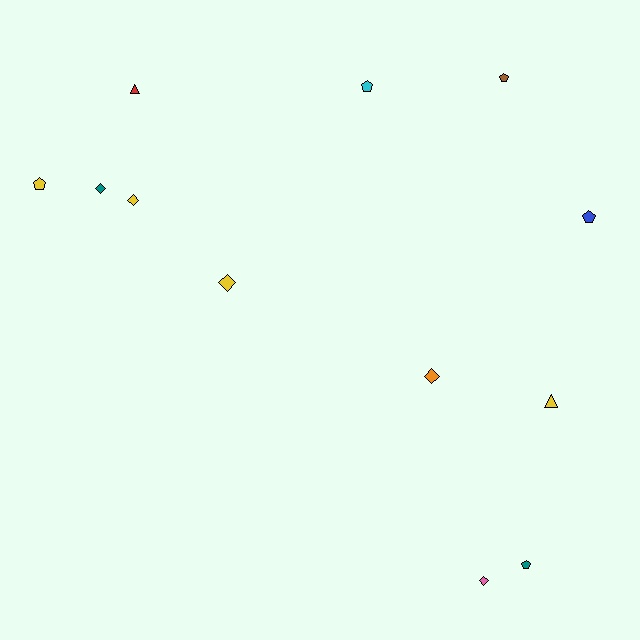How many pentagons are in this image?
There are 5 pentagons.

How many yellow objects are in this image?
There are 4 yellow objects.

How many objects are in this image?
There are 12 objects.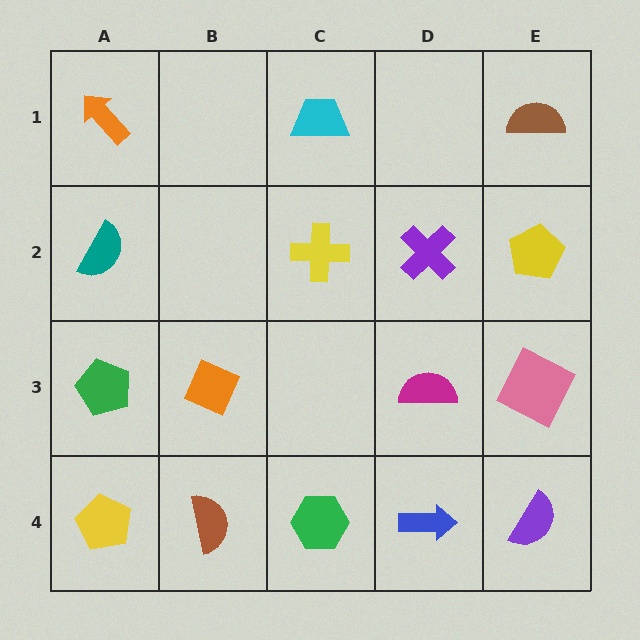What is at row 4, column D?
A blue arrow.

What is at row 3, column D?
A magenta semicircle.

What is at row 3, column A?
A green pentagon.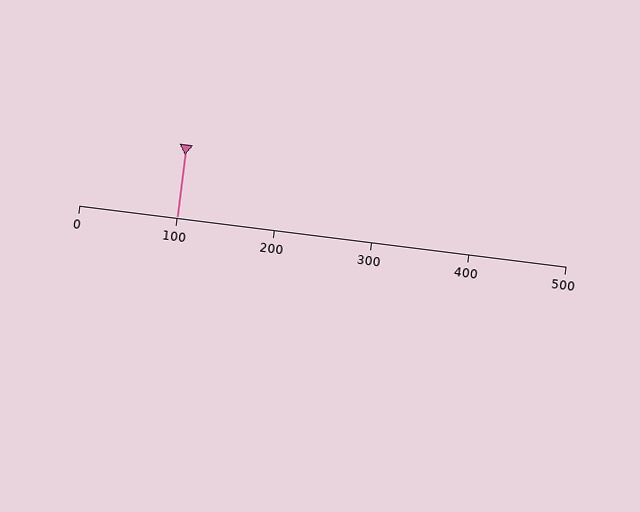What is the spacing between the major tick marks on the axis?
The major ticks are spaced 100 apart.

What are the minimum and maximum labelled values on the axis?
The axis runs from 0 to 500.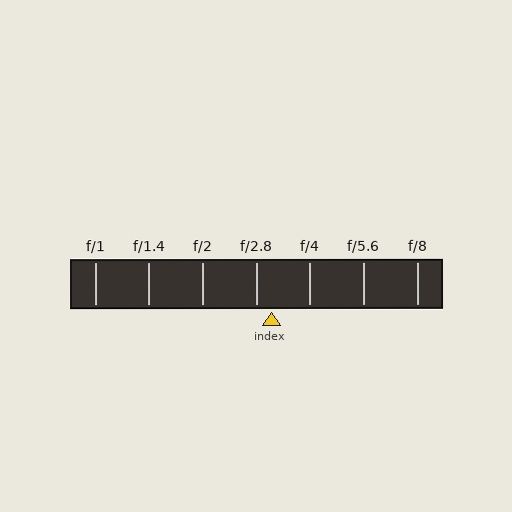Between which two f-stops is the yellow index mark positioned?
The index mark is between f/2.8 and f/4.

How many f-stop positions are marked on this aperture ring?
There are 7 f-stop positions marked.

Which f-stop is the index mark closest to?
The index mark is closest to f/2.8.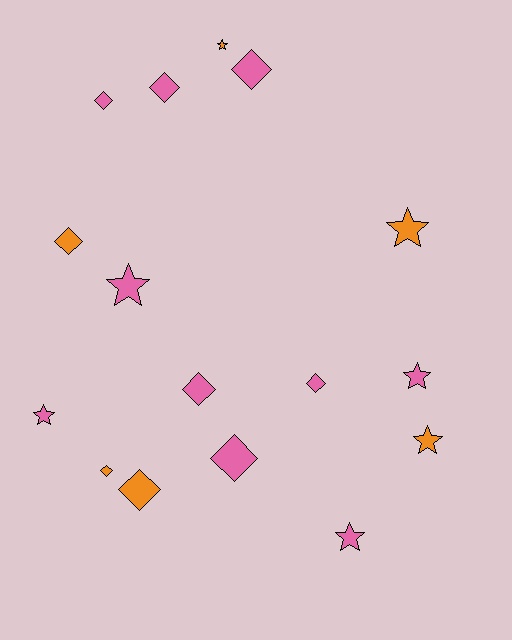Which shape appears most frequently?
Diamond, with 9 objects.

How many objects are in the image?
There are 16 objects.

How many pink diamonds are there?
There are 6 pink diamonds.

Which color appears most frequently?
Pink, with 10 objects.